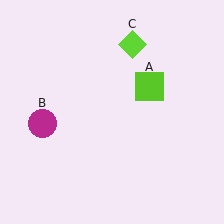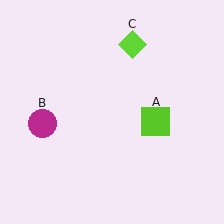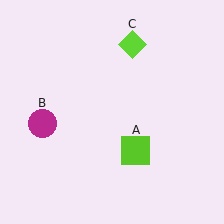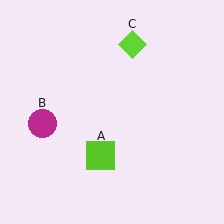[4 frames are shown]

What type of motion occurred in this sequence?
The lime square (object A) rotated clockwise around the center of the scene.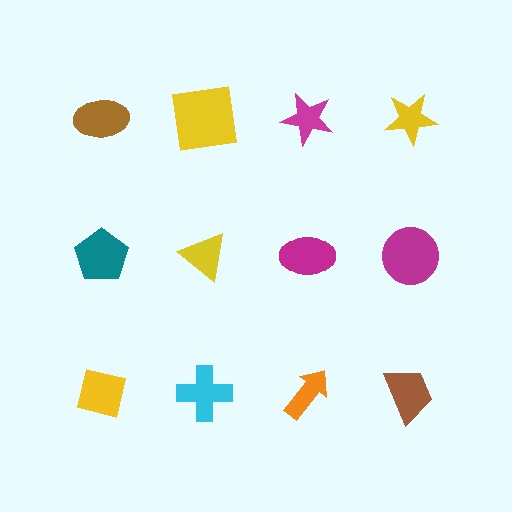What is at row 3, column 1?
A yellow square.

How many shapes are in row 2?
4 shapes.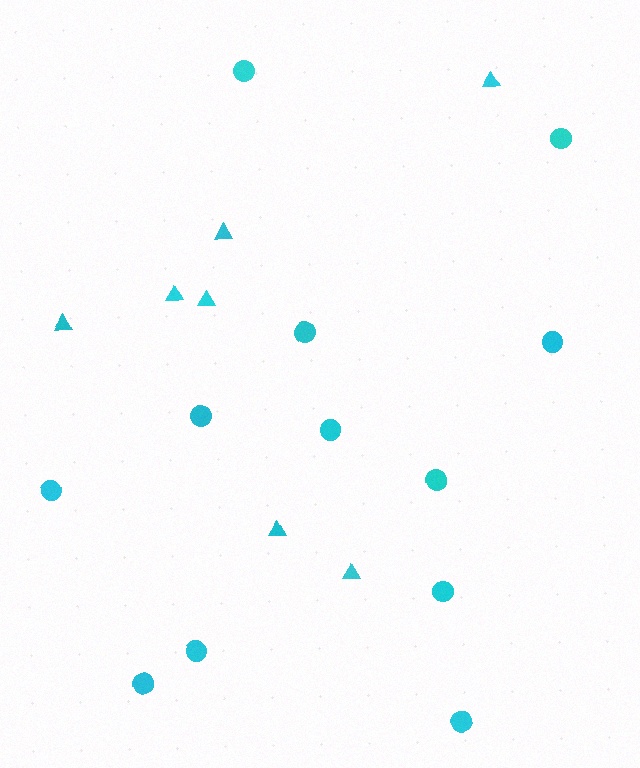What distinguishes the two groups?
There are 2 groups: one group of triangles (7) and one group of circles (12).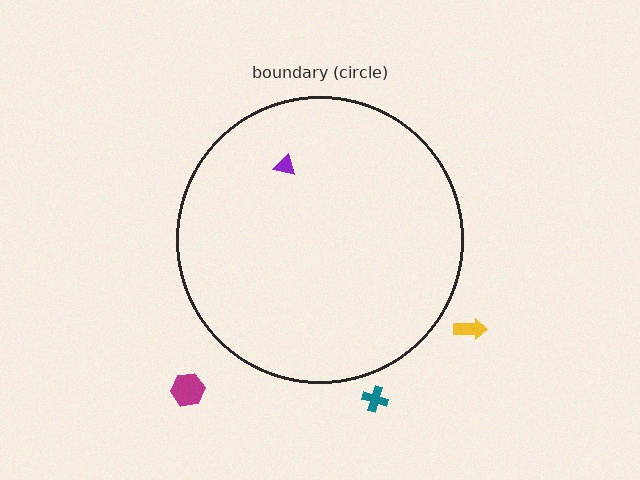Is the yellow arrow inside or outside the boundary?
Outside.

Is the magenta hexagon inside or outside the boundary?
Outside.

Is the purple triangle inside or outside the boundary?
Inside.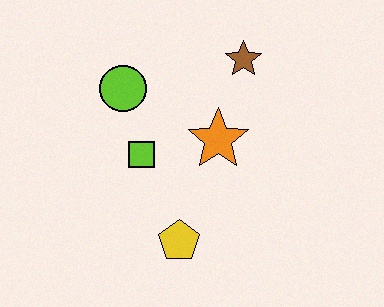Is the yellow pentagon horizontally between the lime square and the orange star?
Yes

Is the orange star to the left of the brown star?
Yes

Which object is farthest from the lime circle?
The yellow pentagon is farthest from the lime circle.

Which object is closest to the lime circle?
The lime square is closest to the lime circle.